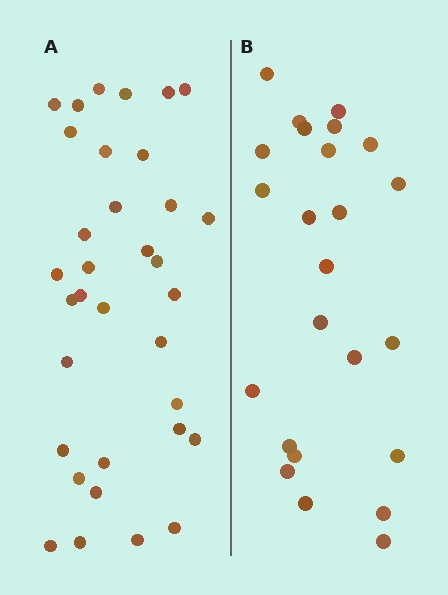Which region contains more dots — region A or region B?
Region A (the left region) has more dots.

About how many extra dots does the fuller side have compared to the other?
Region A has roughly 10 or so more dots than region B.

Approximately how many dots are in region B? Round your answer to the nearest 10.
About 20 dots. (The exact count is 24, which rounds to 20.)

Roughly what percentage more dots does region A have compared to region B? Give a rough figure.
About 40% more.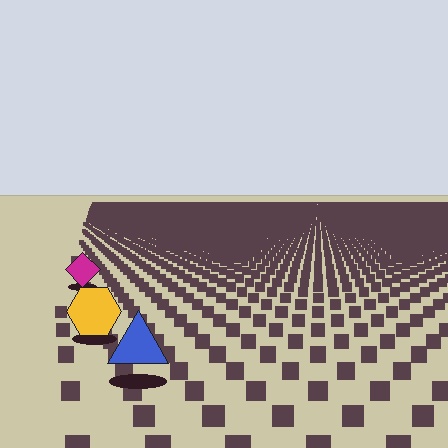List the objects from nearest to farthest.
From nearest to farthest: the blue triangle, the yellow hexagon, the magenta diamond.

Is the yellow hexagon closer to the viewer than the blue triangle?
No. The blue triangle is closer — you can tell from the texture gradient: the ground texture is coarser near it.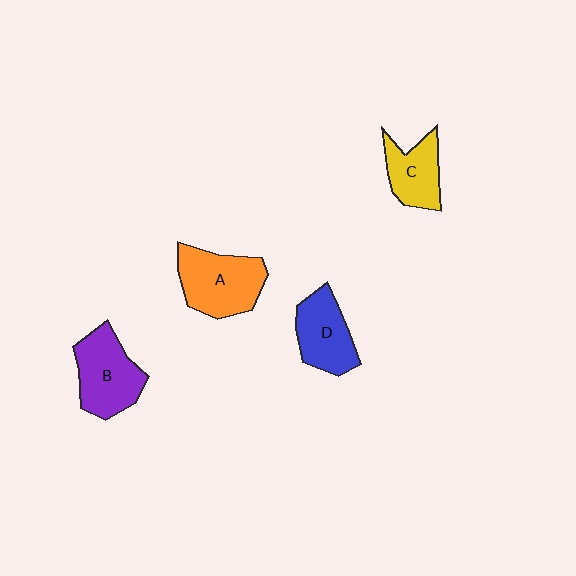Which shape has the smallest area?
Shape C (yellow).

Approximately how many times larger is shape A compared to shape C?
Approximately 1.4 times.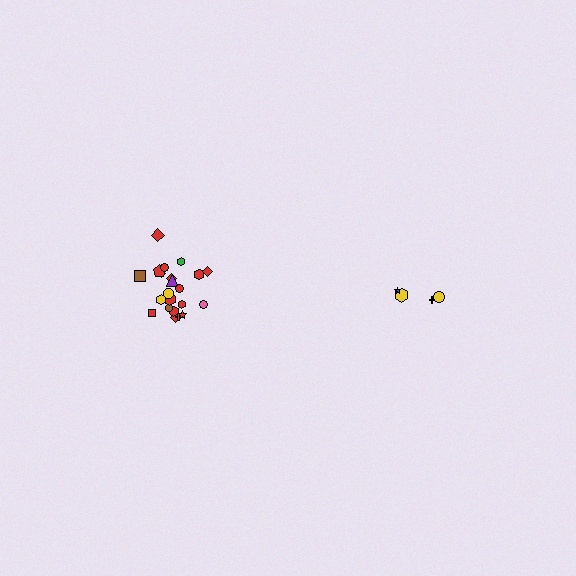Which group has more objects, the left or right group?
The left group.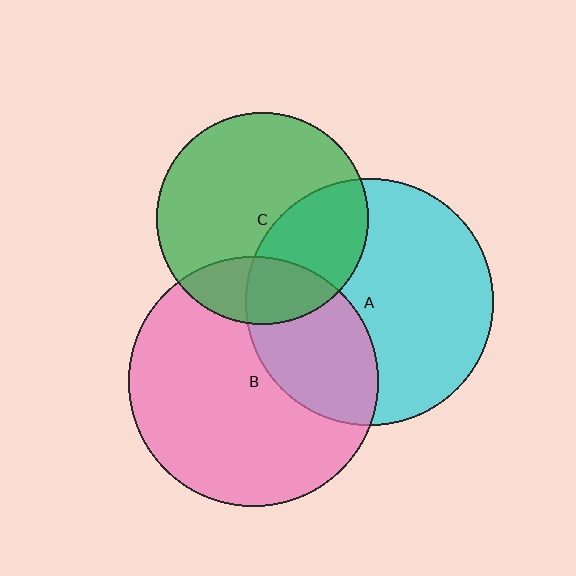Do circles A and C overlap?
Yes.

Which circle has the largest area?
Circle B (pink).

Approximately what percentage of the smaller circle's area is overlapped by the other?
Approximately 35%.